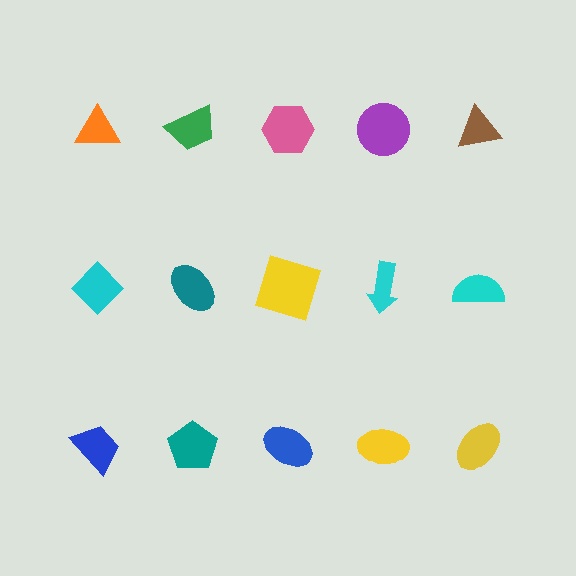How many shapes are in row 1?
5 shapes.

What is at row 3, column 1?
A blue trapezoid.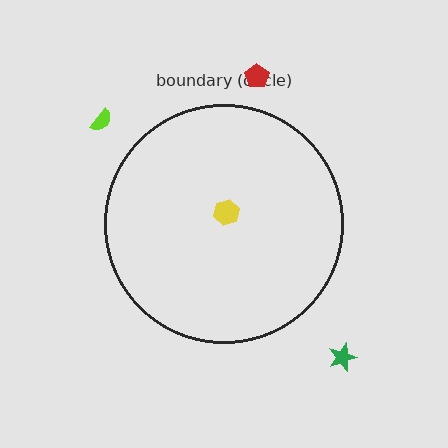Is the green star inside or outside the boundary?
Outside.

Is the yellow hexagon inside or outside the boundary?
Inside.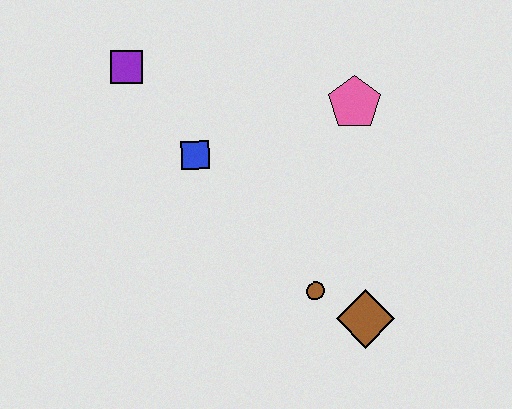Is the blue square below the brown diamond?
No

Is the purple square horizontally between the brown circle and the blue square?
No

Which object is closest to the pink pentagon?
The blue square is closest to the pink pentagon.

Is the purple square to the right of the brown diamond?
No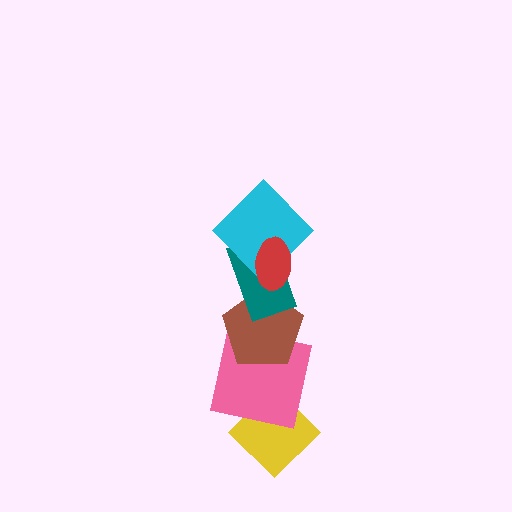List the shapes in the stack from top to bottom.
From top to bottom: the red ellipse, the cyan diamond, the teal rectangle, the brown pentagon, the pink square, the yellow diamond.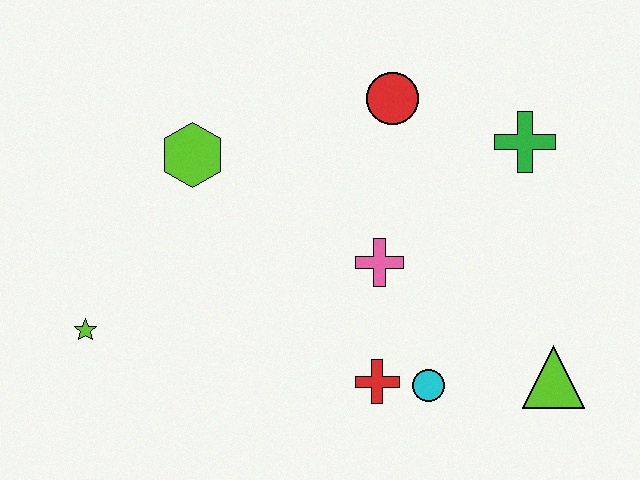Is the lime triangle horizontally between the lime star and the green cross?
No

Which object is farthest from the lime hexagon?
The lime triangle is farthest from the lime hexagon.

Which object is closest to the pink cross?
The red cross is closest to the pink cross.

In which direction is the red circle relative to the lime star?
The red circle is to the right of the lime star.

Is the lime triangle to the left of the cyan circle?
No